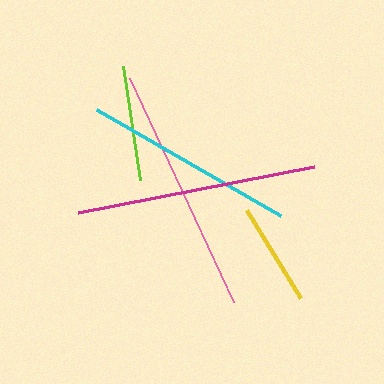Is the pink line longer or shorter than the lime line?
The pink line is longer than the lime line.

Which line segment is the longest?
The pink line is the longest at approximately 247 pixels.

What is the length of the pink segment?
The pink segment is approximately 247 pixels long.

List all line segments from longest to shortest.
From longest to shortest: pink, magenta, cyan, lime, yellow.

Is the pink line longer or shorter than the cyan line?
The pink line is longer than the cyan line.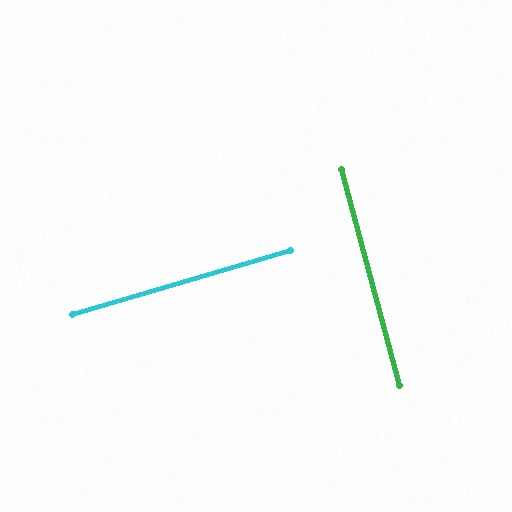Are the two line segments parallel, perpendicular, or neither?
Perpendicular — they meet at approximately 88°.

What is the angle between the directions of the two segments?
Approximately 88 degrees.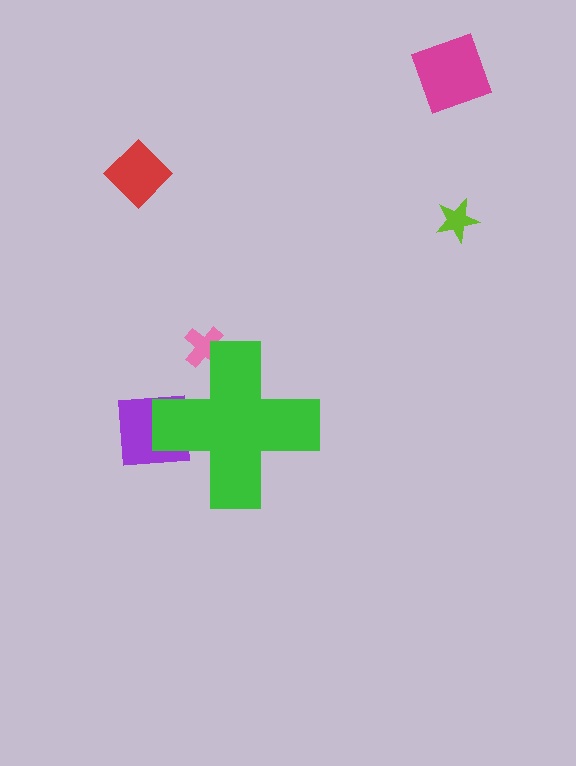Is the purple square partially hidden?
Yes, the purple square is partially hidden behind the green cross.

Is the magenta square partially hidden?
No, the magenta square is fully visible.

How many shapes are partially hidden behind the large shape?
2 shapes are partially hidden.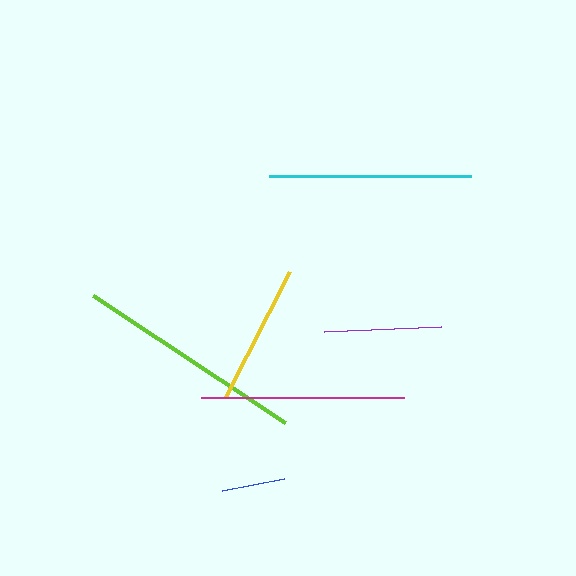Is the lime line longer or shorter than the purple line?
The lime line is longer than the purple line.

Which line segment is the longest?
The lime line is the longest at approximately 231 pixels.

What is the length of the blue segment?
The blue segment is approximately 64 pixels long.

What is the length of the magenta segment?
The magenta segment is approximately 204 pixels long.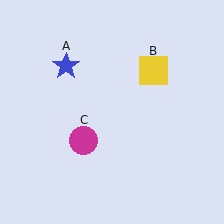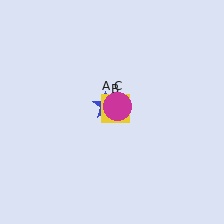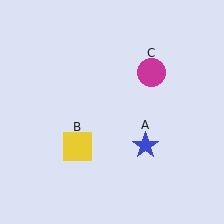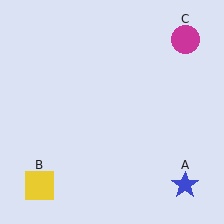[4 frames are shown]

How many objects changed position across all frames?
3 objects changed position: blue star (object A), yellow square (object B), magenta circle (object C).